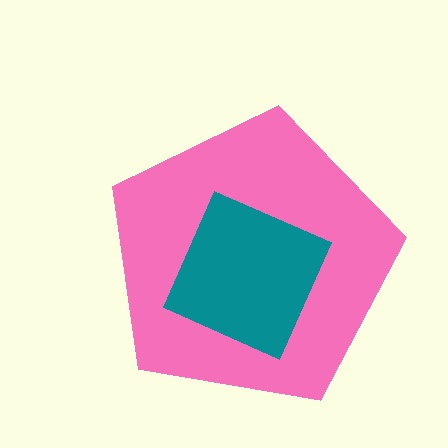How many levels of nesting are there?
2.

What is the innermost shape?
The teal diamond.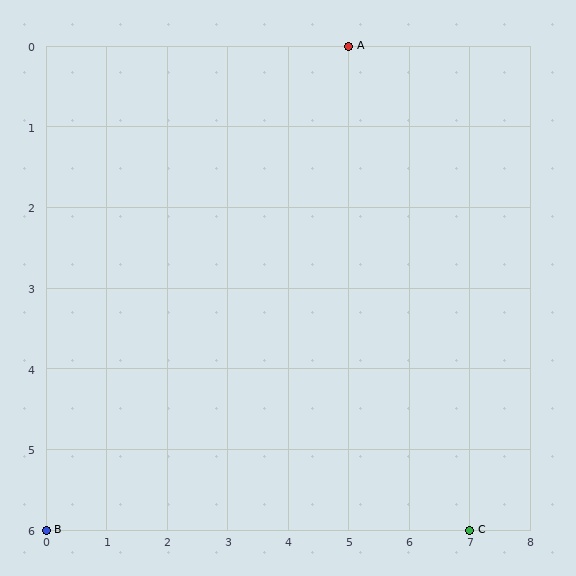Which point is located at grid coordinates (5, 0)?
Point A is at (5, 0).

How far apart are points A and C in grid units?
Points A and C are 2 columns and 6 rows apart (about 6.3 grid units diagonally).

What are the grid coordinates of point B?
Point B is at grid coordinates (0, 6).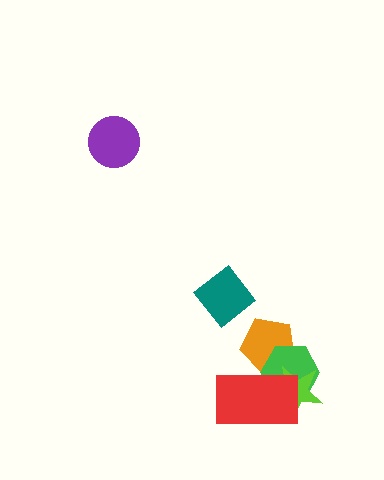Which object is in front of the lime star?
The red rectangle is in front of the lime star.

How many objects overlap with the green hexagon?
3 objects overlap with the green hexagon.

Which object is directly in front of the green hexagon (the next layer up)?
The lime star is directly in front of the green hexagon.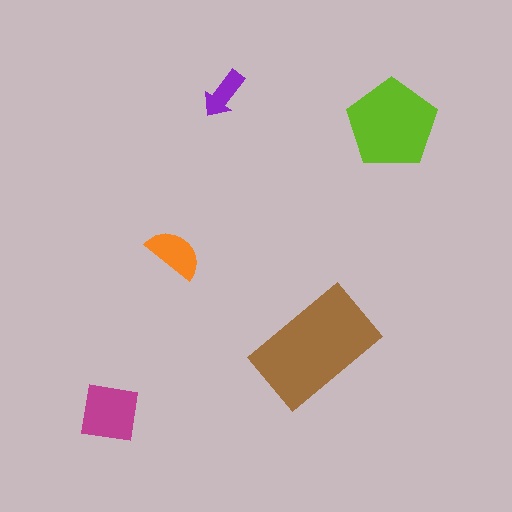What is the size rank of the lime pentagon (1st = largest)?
2nd.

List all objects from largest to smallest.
The brown rectangle, the lime pentagon, the magenta square, the orange semicircle, the purple arrow.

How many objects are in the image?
There are 5 objects in the image.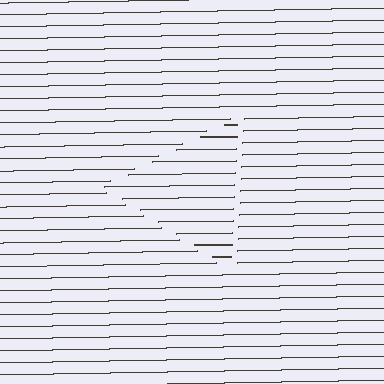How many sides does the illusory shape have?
3 sides — the line-ends trace a triangle.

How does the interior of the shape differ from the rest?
The interior of the shape contains the same grating, shifted by half a period — the contour is defined by the phase discontinuity where line-ends from the inner and outer gratings abut.